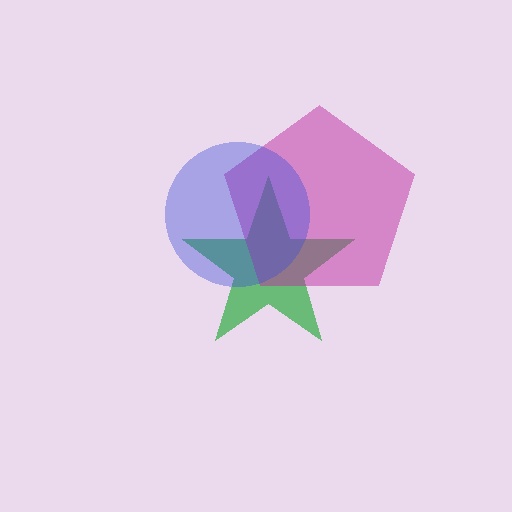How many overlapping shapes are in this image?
There are 3 overlapping shapes in the image.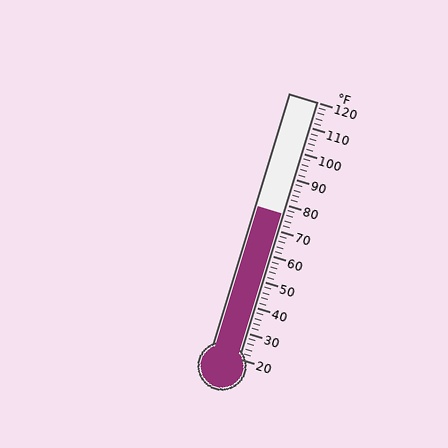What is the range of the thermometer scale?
The thermometer scale ranges from 20°F to 120°F.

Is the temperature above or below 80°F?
The temperature is below 80°F.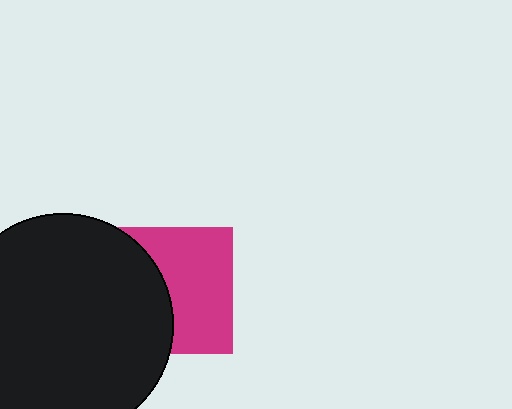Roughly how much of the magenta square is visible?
About half of it is visible (roughly 57%).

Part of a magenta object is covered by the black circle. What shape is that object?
It is a square.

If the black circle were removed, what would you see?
You would see the complete magenta square.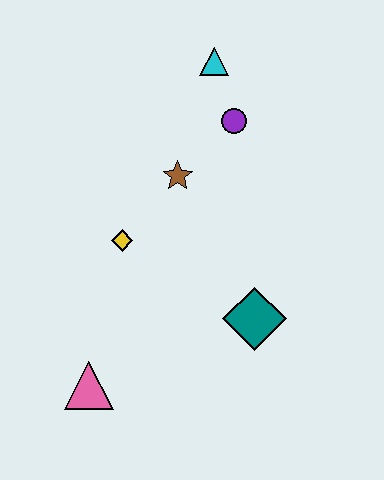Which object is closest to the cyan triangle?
The purple circle is closest to the cyan triangle.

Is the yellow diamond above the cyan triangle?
No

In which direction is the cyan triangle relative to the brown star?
The cyan triangle is above the brown star.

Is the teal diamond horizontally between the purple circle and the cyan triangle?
No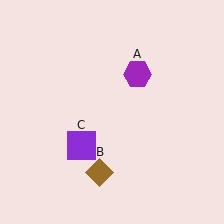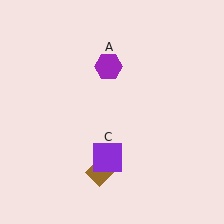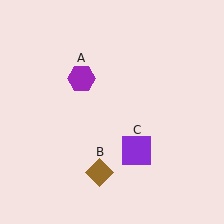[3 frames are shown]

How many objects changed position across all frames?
2 objects changed position: purple hexagon (object A), purple square (object C).